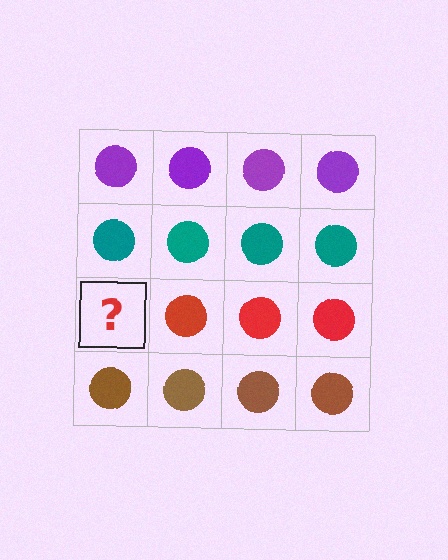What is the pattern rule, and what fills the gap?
The rule is that each row has a consistent color. The gap should be filled with a red circle.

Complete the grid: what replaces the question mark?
The question mark should be replaced with a red circle.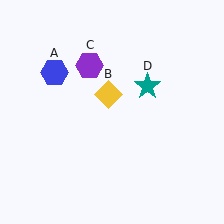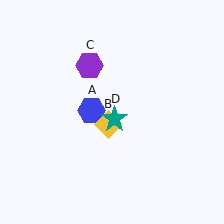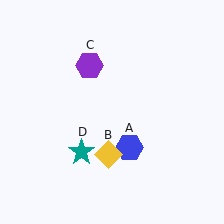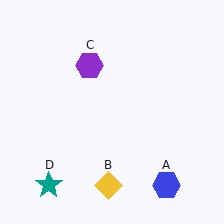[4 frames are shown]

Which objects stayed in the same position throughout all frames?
Purple hexagon (object C) remained stationary.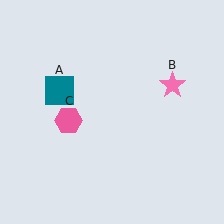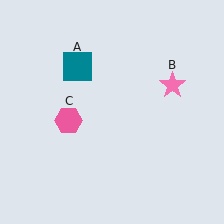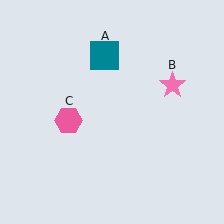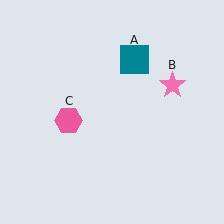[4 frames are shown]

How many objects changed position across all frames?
1 object changed position: teal square (object A).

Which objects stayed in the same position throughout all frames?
Pink star (object B) and pink hexagon (object C) remained stationary.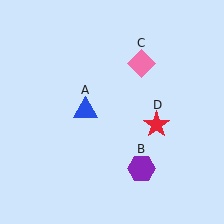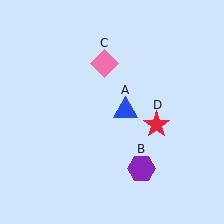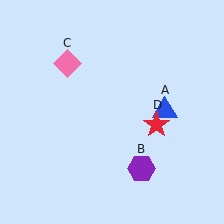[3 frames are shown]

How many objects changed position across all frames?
2 objects changed position: blue triangle (object A), pink diamond (object C).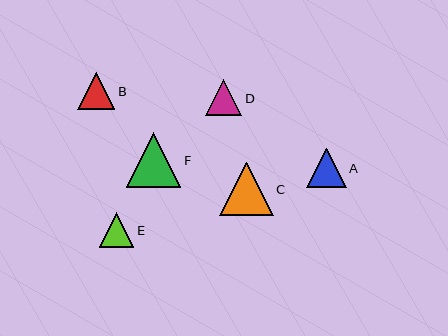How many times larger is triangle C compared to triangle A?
Triangle C is approximately 1.4 times the size of triangle A.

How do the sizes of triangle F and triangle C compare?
Triangle F and triangle C are approximately the same size.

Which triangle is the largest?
Triangle F is the largest with a size of approximately 55 pixels.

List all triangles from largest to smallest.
From largest to smallest: F, C, A, B, D, E.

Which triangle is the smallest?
Triangle E is the smallest with a size of approximately 35 pixels.